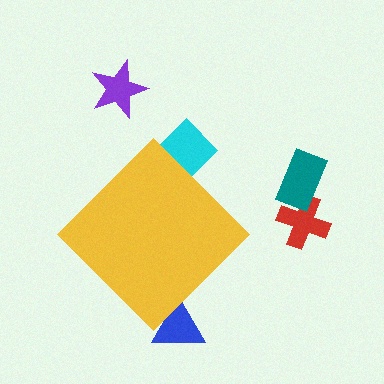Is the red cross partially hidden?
No, the red cross is fully visible.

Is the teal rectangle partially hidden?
No, the teal rectangle is fully visible.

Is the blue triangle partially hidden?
Yes, the blue triangle is partially hidden behind the yellow diamond.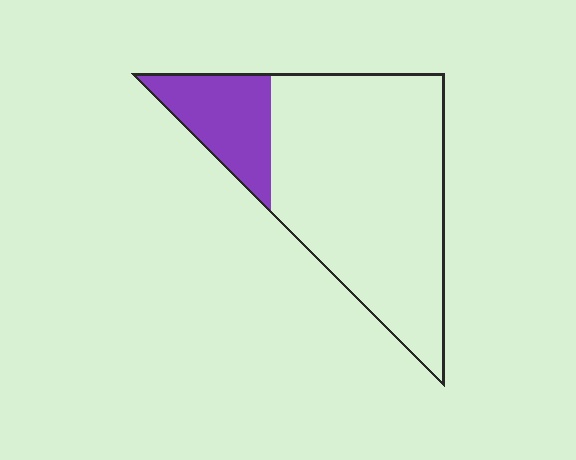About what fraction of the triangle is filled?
About one fifth (1/5).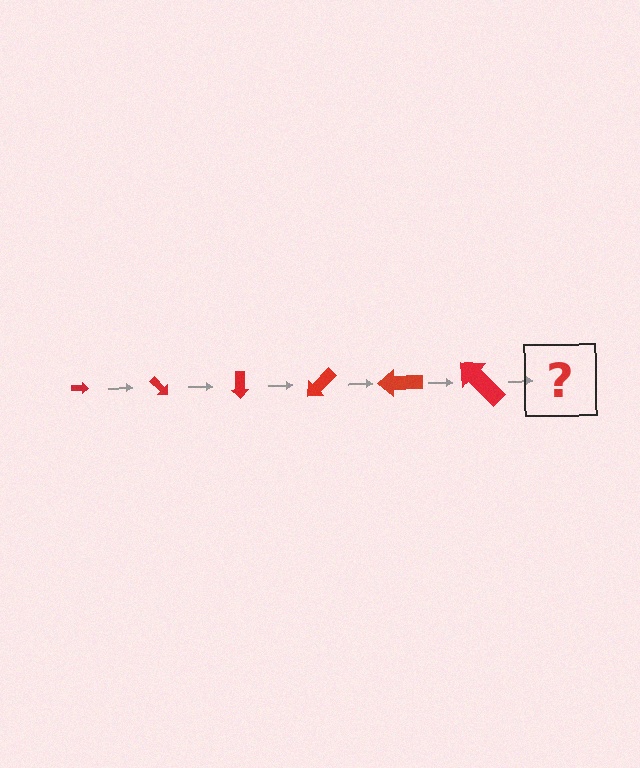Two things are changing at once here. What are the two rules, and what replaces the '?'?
The two rules are that the arrow grows larger each step and it rotates 45 degrees each step. The '?' should be an arrow, larger than the previous one and rotated 270 degrees from the start.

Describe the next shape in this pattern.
It should be an arrow, larger than the previous one and rotated 270 degrees from the start.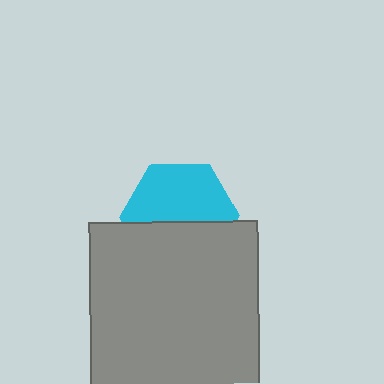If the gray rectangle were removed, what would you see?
You would see the complete cyan hexagon.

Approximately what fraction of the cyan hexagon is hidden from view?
Roughly 44% of the cyan hexagon is hidden behind the gray rectangle.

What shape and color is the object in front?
The object in front is a gray rectangle.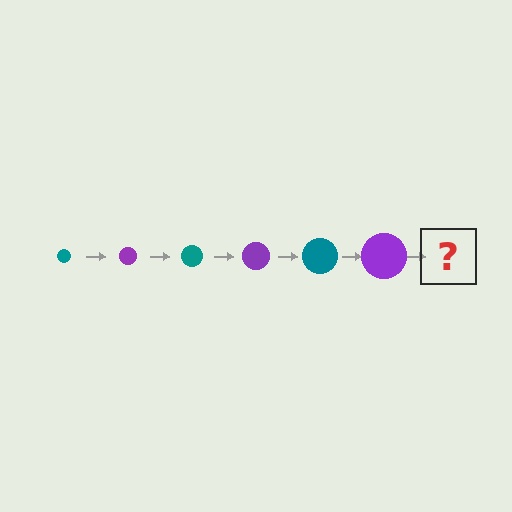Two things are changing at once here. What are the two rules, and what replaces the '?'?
The two rules are that the circle grows larger each step and the color cycles through teal and purple. The '?' should be a teal circle, larger than the previous one.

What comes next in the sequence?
The next element should be a teal circle, larger than the previous one.